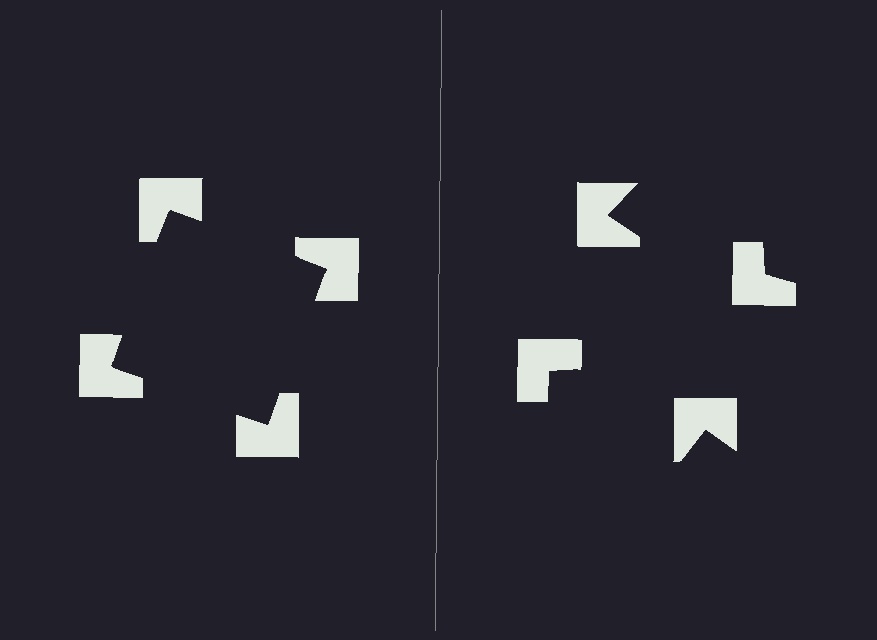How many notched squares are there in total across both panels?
8 — 4 on each side.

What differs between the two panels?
The notched squares are positioned identically on both sides; only the wedge orientations differ. On the left they align to a square; on the right they are misaligned.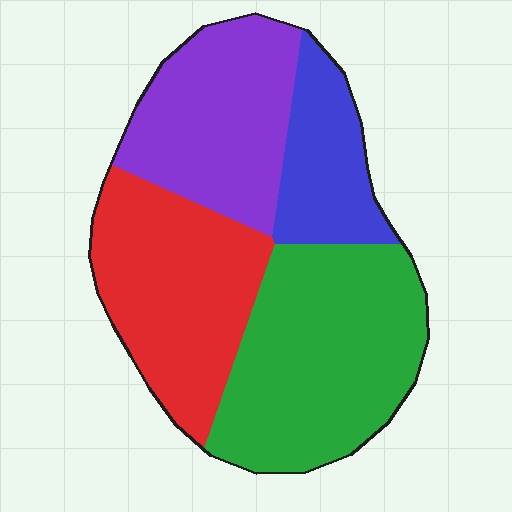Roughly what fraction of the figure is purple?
Purple takes up about one quarter (1/4) of the figure.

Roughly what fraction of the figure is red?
Red takes up about one quarter (1/4) of the figure.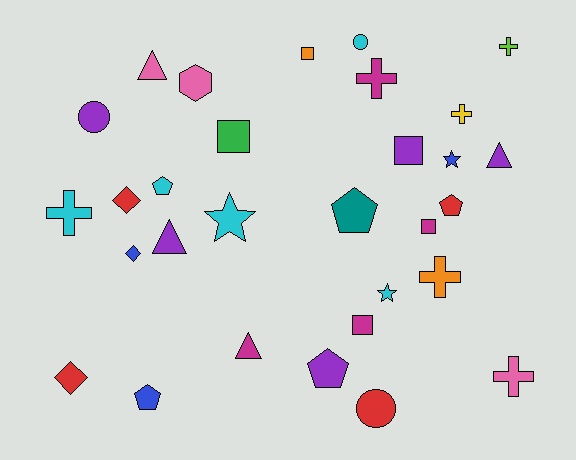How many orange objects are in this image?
There are 2 orange objects.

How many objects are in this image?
There are 30 objects.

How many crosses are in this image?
There are 6 crosses.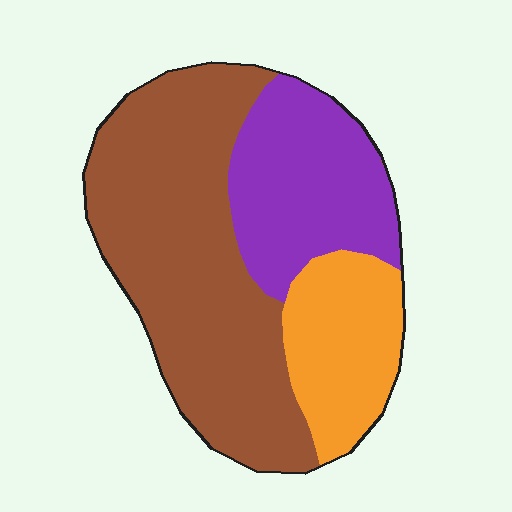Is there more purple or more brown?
Brown.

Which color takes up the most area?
Brown, at roughly 55%.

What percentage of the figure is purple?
Purple covers 26% of the figure.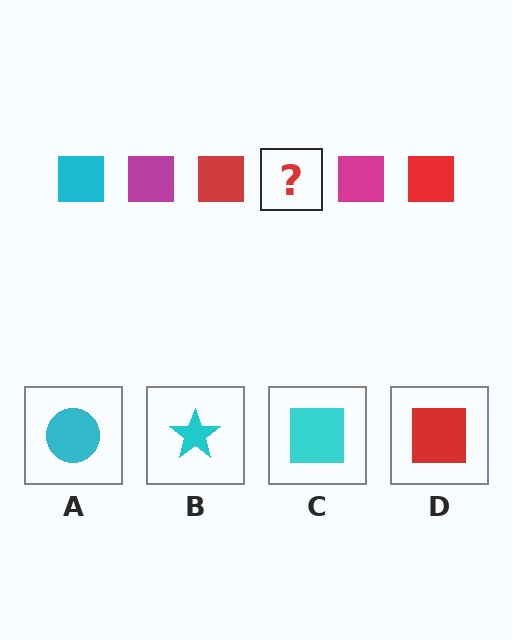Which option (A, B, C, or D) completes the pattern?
C.